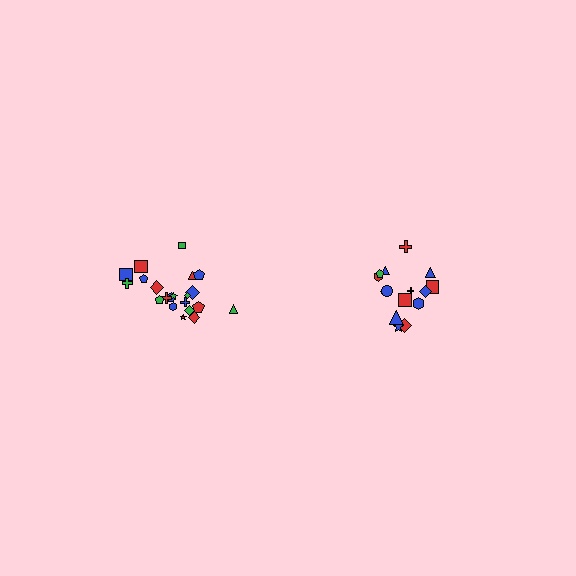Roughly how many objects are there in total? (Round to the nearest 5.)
Roughly 35 objects in total.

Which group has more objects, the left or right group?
The left group.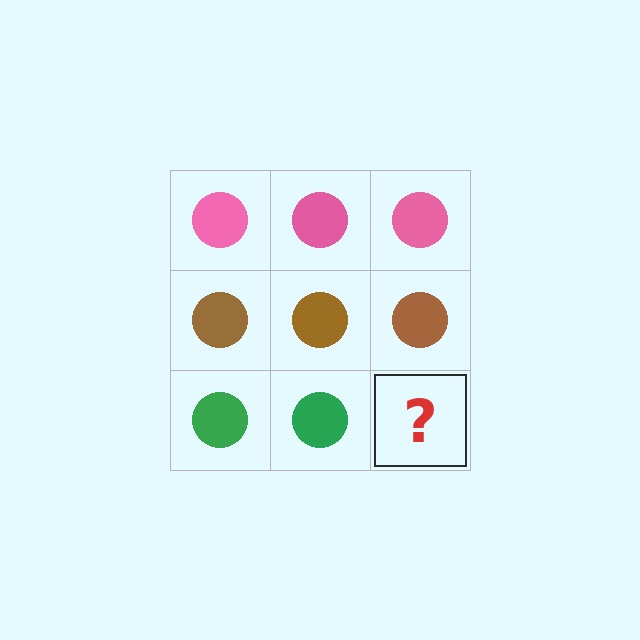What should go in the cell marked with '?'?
The missing cell should contain a green circle.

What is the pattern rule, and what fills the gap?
The rule is that each row has a consistent color. The gap should be filled with a green circle.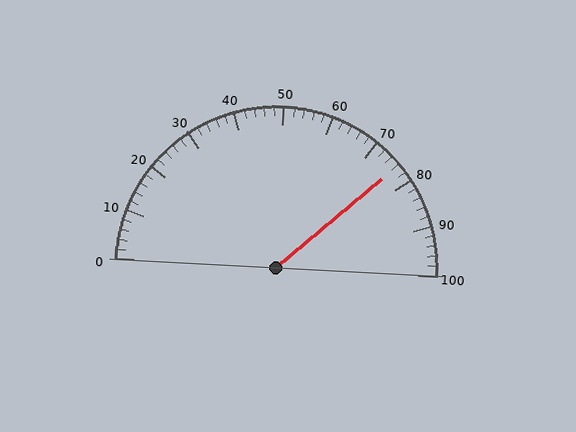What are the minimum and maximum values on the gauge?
The gauge ranges from 0 to 100.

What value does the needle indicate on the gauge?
The needle indicates approximately 76.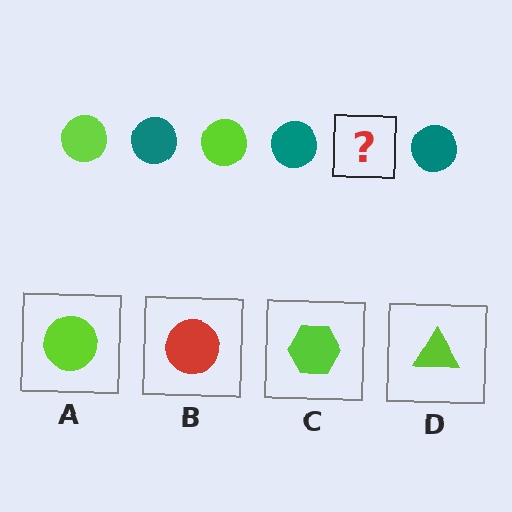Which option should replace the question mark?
Option A.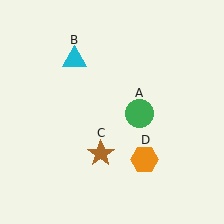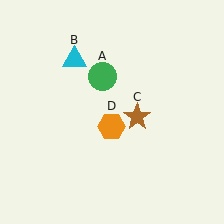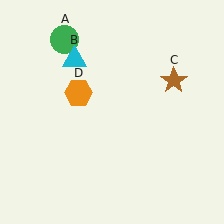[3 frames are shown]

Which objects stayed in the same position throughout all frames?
Cyan triangle (object B) remained stationary.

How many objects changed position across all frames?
3 objects changed position: green circle (object A), brown star (object C), orange hexagon (object D).